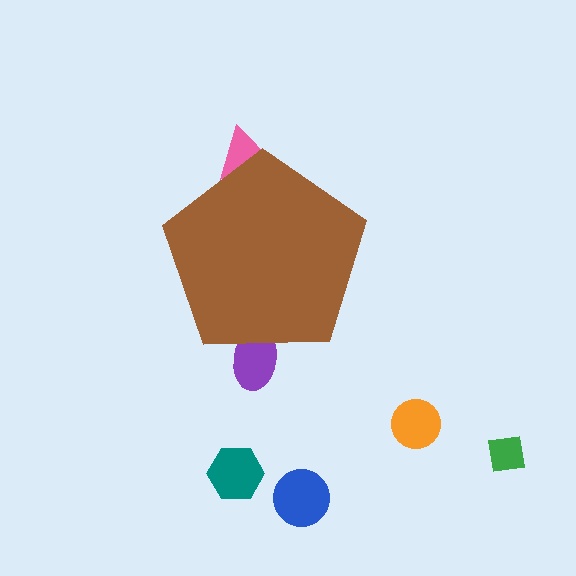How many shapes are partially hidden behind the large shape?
2 shapes are partially hidden.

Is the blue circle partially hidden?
No, the blue circle is fully visible.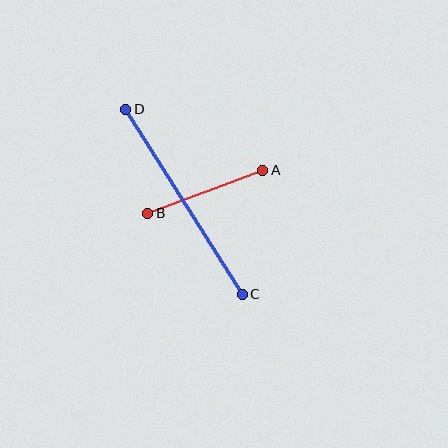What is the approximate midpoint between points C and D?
The midpoint is at approximately (184, 202) pixels.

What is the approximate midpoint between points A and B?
The midpoint is at approximately (205, 192) pixels.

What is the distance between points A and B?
The distance is approximately 123 pixels.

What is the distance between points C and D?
The distance is approximately 219 pixels.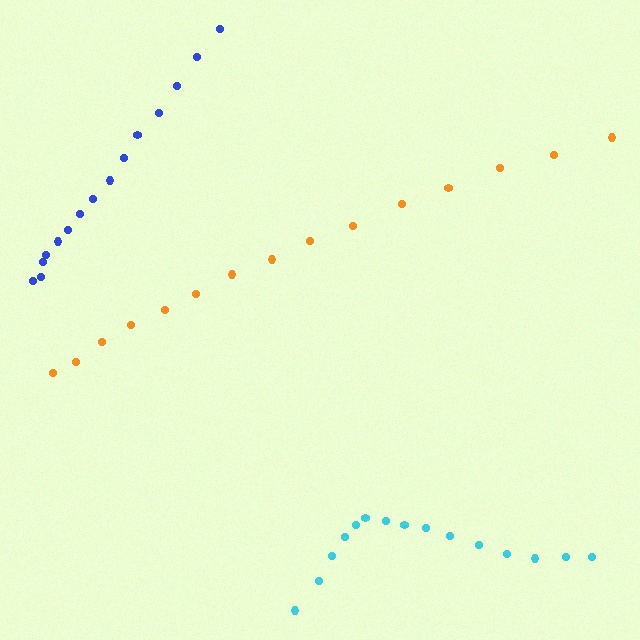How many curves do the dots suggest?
There are 3 distinct paths.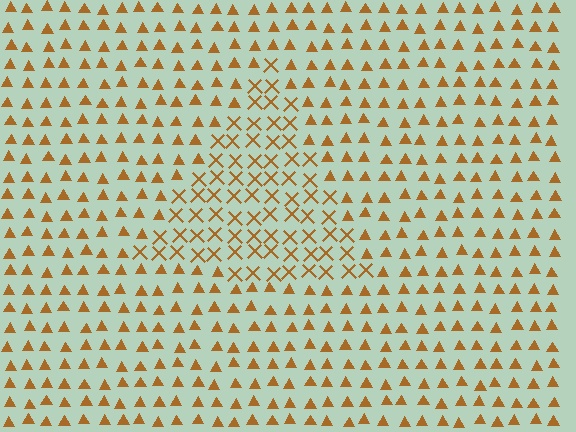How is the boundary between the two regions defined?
The boundary is defined by a change in element shape: X marks inside vs. triangles outside. All elements share the same color and spacing.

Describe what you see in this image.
The image is filled with small brown elements arranged in a uniform grid. A triangle-shaped region contains X marks, while the surrounding area contains triangles. The boundary is defined purely by the change in element shape.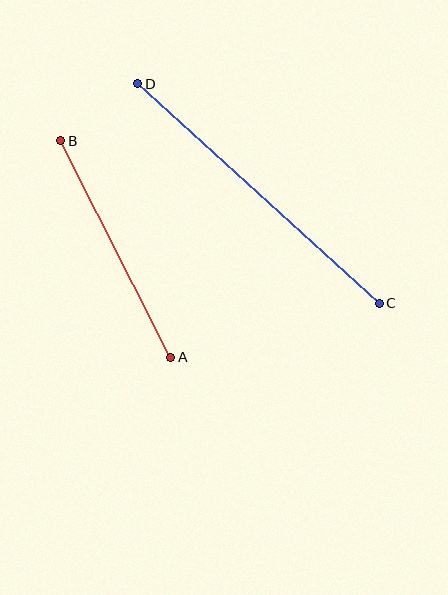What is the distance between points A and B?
The distance is approximately 243 pixels.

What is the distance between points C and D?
The distance is approximately 327 pixels.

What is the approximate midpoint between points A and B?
The midpoint is at approximately (116, 249) pixels.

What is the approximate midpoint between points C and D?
The midpoint is at approximately (258, 194) pixels.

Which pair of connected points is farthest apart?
Points C and D are farthest apart.